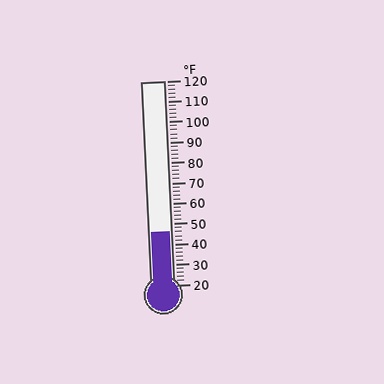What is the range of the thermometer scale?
The thermometer scale ranges from 20°F to 120°F.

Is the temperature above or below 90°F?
The temperature is below 90°F.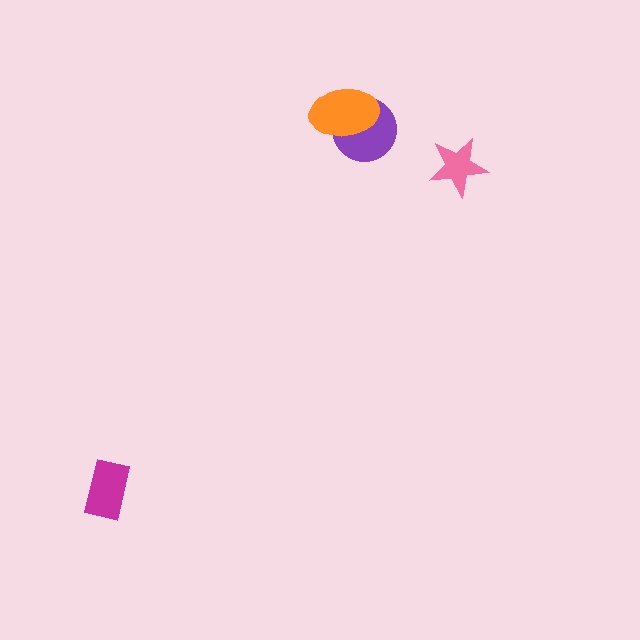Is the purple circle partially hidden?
Yes, it is partially covered by another shape.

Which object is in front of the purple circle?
The orange ellipse is in front of the purple circle.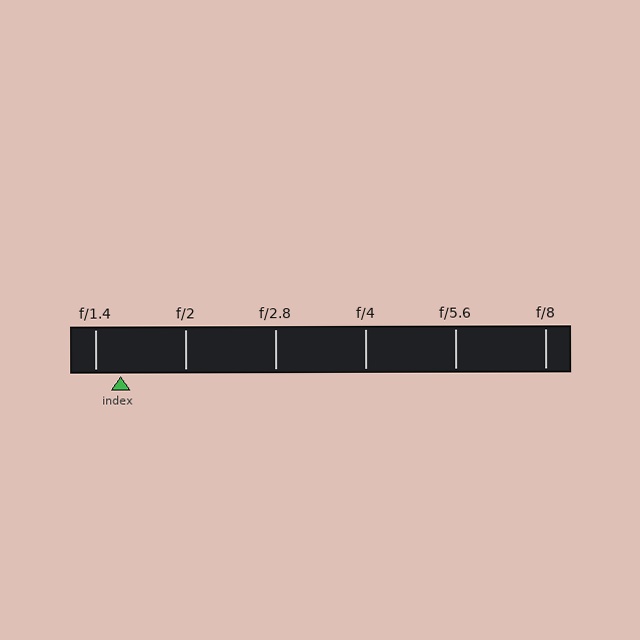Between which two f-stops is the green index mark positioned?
The index mark is between f/1.4 and f/2.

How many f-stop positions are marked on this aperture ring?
There are 6 f-stop positions marked.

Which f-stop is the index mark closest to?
The index mark is closest to f/1.4.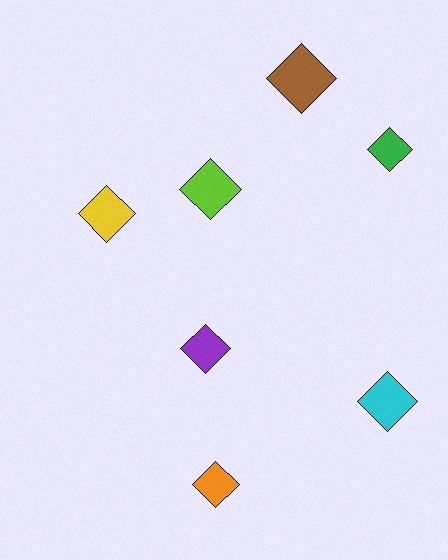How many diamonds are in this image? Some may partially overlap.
There are 7 diamonds.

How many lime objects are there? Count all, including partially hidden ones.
There is 1 lime object.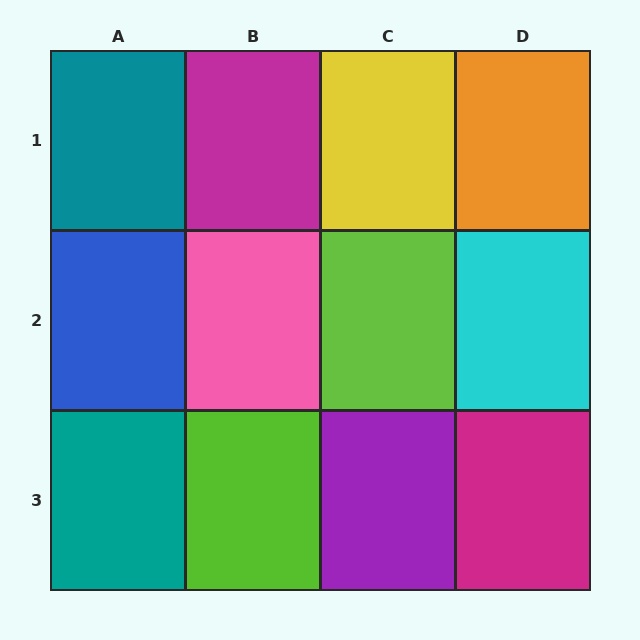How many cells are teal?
2 cells are teal.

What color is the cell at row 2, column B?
Pink.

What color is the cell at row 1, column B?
Magenta.